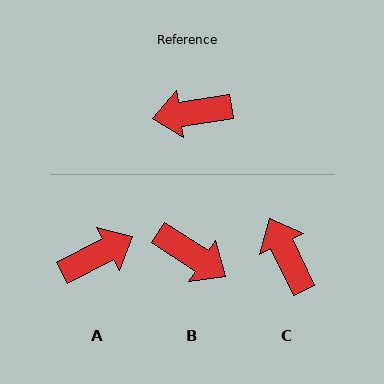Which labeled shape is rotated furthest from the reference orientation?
A, about 161 degrees away.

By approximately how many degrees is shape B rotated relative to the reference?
Approximately 139 degrees counter-clockwise.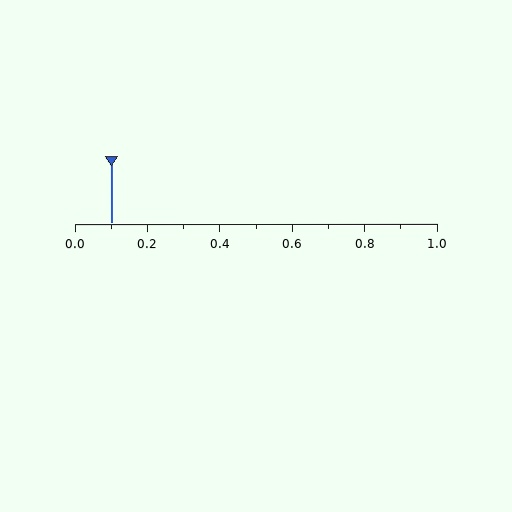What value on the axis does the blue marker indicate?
The marker indicates approximately 0.1.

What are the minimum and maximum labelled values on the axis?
The axis runs from 0.0 to 1.0.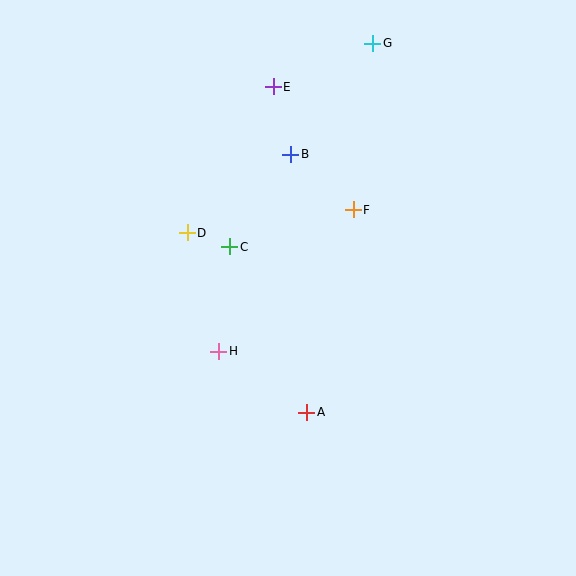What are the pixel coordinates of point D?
Point D is at (187, 233).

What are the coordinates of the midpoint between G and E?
The midpoint between G and E is at (323, 65).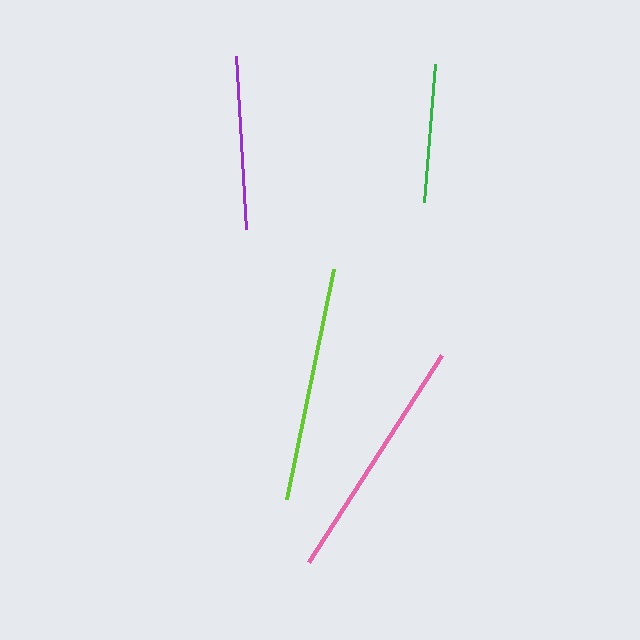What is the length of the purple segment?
The purple segment is approximately 174 pixels long.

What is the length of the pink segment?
The pink segment is approximately 247 pixels long.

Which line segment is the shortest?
The green line is the shortest at approximately 138 pixels.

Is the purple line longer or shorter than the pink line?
The pink line is longer than the purple line.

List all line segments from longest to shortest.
From longest to shortest: pink, lime, purple, green.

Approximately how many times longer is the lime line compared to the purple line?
The lime line is approximately 1.3 times the length of the purple line.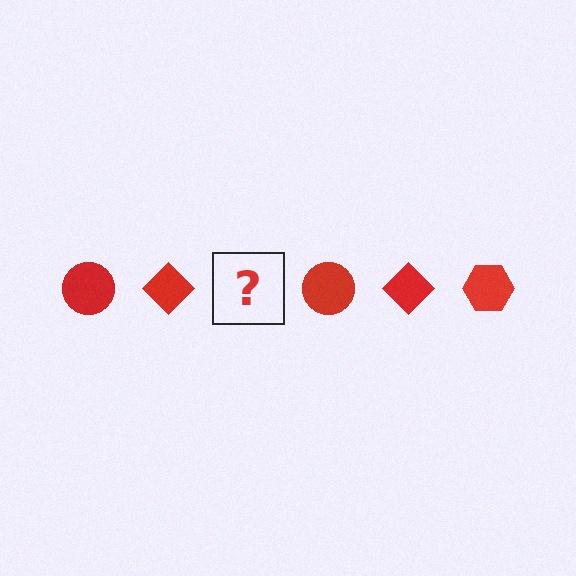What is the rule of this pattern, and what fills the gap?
The rule is that the pattern cycles through circle, diamond, hexagon shapes in red. The gap should be filled with a red hexagon.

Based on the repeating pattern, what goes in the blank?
The blank should be a red hexagon.